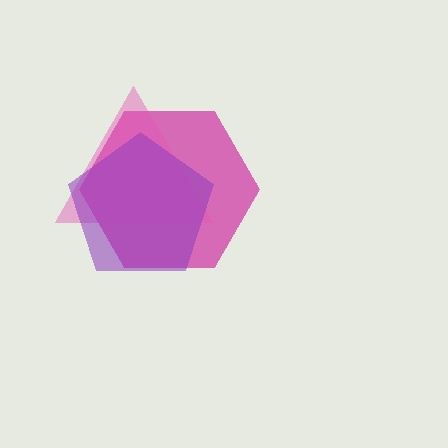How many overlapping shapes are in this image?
There are 3 overlapping shapes in the image.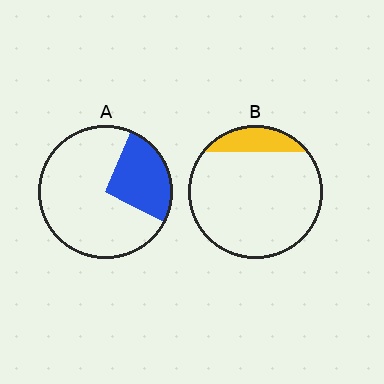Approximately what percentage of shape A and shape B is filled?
A is approximately 25% and B is approximately 15%.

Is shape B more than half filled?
No.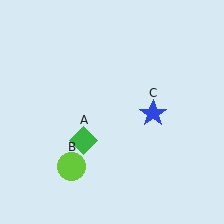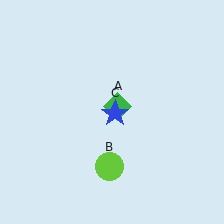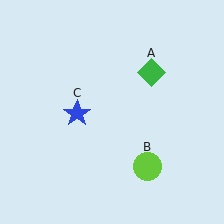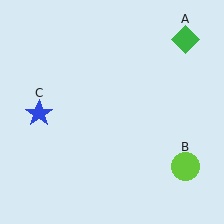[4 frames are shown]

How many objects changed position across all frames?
3 objects changed position: green diamond (object A), lime circle (object B), blue star (object C).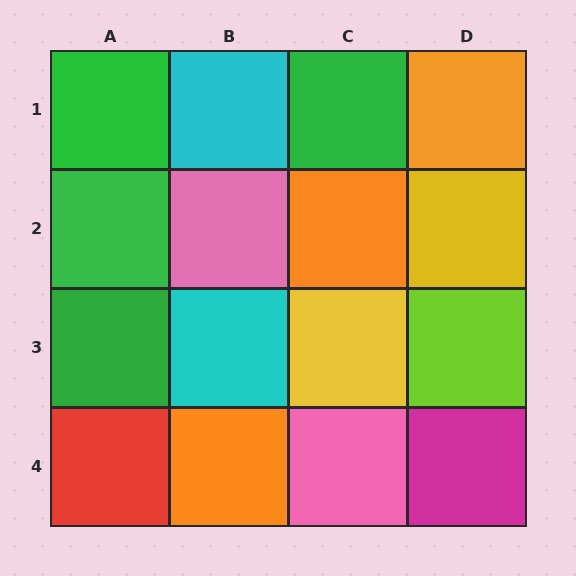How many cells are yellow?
2 cells are yellow.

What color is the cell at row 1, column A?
Green.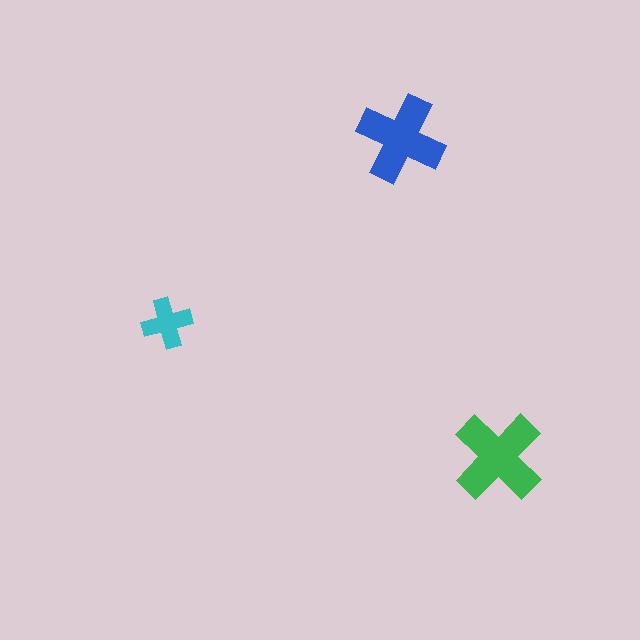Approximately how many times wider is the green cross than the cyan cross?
About 2 times wider.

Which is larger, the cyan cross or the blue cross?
The blue one.